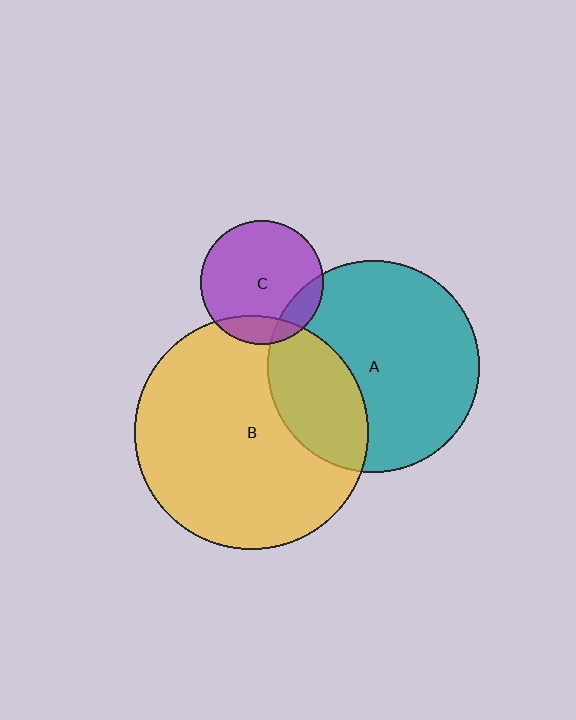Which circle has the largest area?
Circle B (yellow).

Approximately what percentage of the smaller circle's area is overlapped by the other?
Approximately 15%.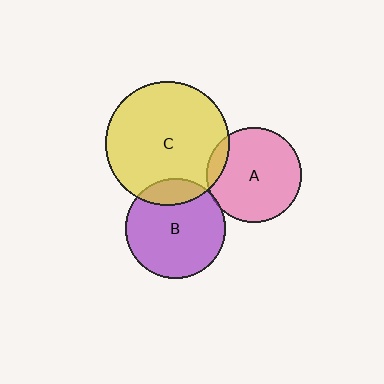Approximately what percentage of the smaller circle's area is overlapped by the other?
Approximately 5%.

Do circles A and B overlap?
Yes.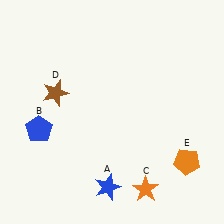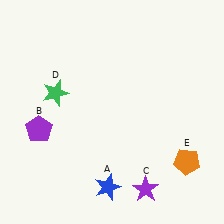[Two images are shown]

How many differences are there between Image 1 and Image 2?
There are 3 differences between the two images.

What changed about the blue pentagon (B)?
In Image 1, B is blue. In Image 2, it changed to purple.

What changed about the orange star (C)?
In Image 1, C is orange. In Image 2, it changed to purple.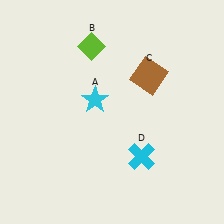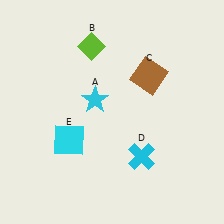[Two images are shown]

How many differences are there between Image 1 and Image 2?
There is 1 difference between the two images.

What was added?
A cyan square (E) was added in Image 2.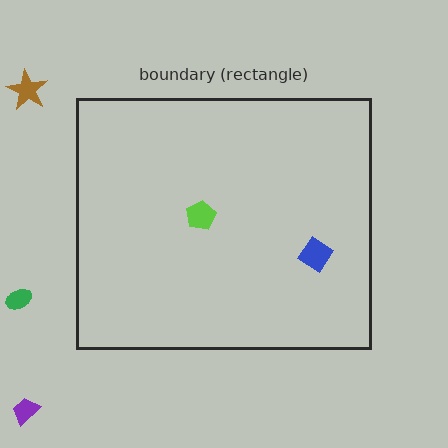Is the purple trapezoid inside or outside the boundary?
Outside.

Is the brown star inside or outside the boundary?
Outside.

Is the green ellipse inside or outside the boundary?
Outside.